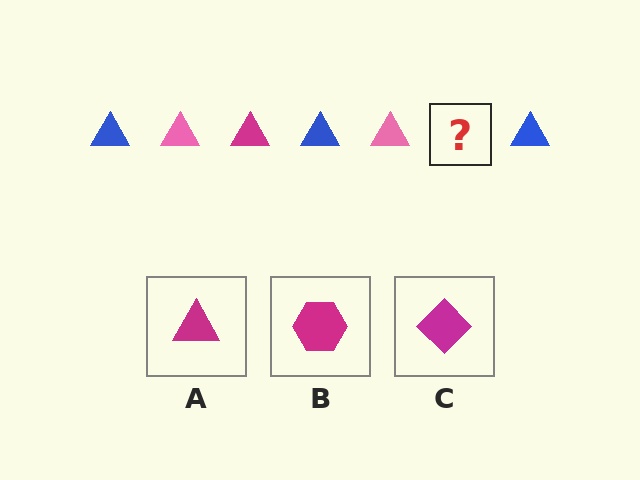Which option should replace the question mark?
Option A.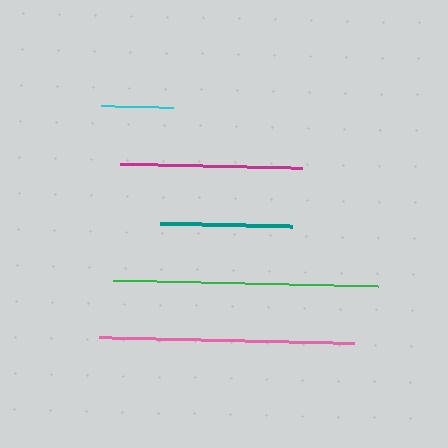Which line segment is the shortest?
The cyan line is the shortest at approximately 72 pixels.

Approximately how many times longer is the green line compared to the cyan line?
The green line is approximately 3.7 times the length of the cyan line.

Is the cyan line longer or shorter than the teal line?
The teal line is longer than the cyan line.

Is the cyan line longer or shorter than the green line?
The green line is longer than the cyan line.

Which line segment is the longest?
The green line is the longest at approximately 265 pixels.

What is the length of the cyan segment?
The cyan segment is approximately 72 pixels long.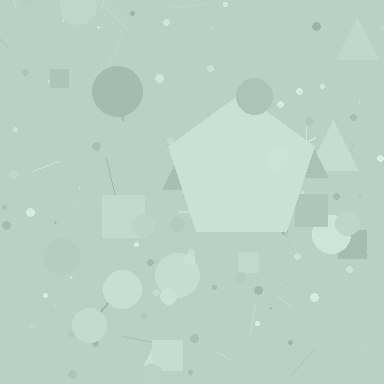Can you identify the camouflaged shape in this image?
The camouflaged shape is a pentagon.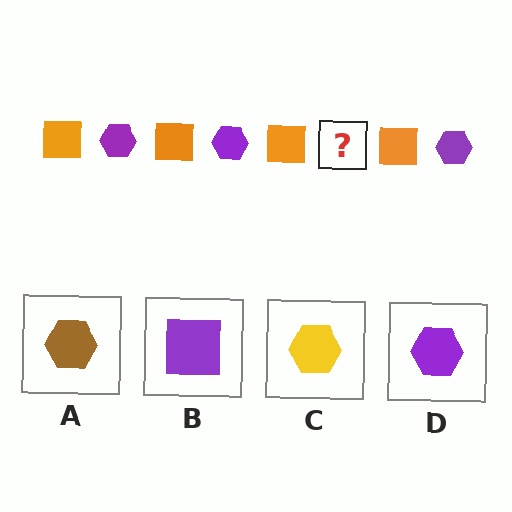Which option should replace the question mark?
Option D.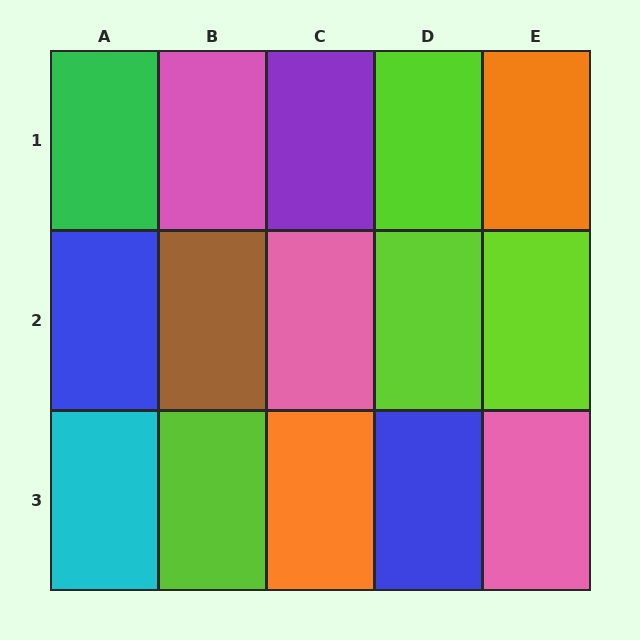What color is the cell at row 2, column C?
Pink.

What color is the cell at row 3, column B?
Lime.